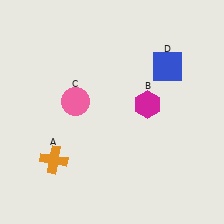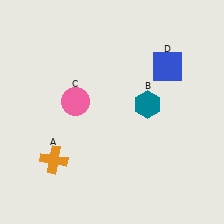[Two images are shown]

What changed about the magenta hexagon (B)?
In Image 1, B is magenta. In Image 2, it changed to teal.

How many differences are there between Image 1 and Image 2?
There is 1 difference between the two images.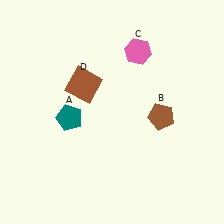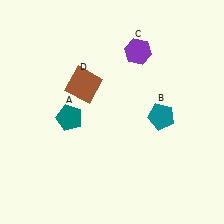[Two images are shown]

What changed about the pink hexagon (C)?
In Image 1, C is pink. In Image 2, it changed to purple.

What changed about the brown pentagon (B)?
In Image 1, B is brown. In Image 2, it changed to teal.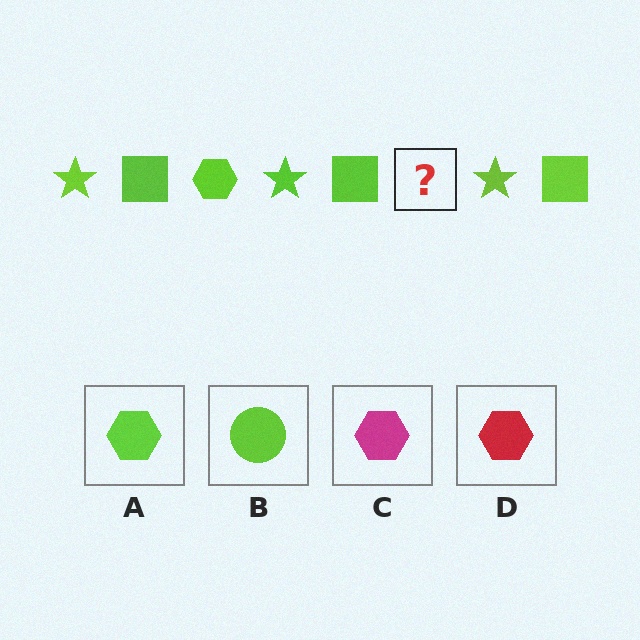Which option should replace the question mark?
Option A.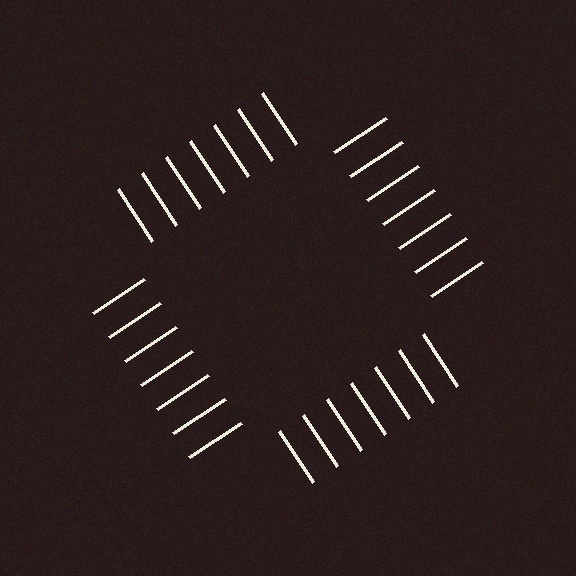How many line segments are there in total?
28 — 7 along each of the 4 edges.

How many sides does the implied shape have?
4 sides — the line-ends trace a square.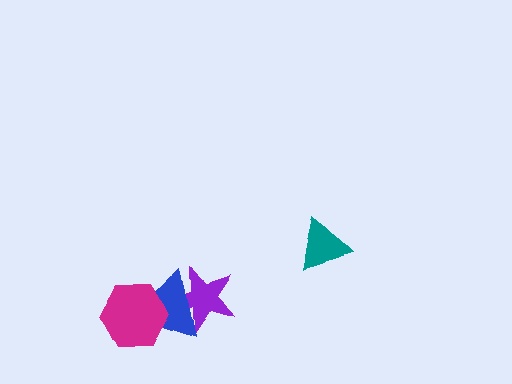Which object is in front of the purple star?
The blue triangle is in front of the purple star.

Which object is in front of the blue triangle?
The magenta hexagon is in front of the blue triangle.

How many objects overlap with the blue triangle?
2 objects overlap with the blue triangle.